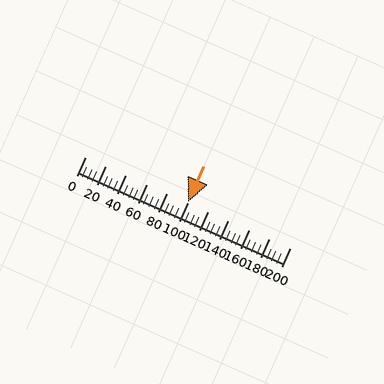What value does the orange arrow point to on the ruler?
The orange arrow points to approximately 100.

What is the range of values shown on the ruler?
The ruler shows values from 0 to 200.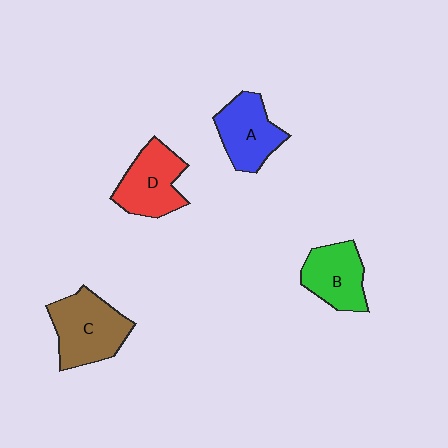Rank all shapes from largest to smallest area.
From largest to smallest: C (brown), D (red), A (blue), B (green).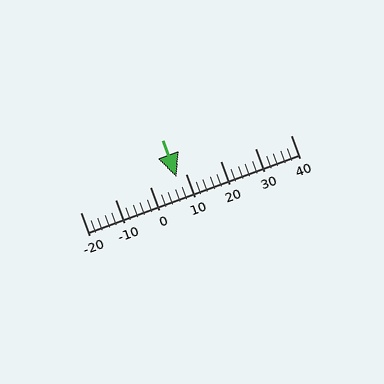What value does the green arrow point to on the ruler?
The green arrow points to approximately 7.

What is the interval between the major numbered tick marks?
The major tick marks are spaced 10 units apart.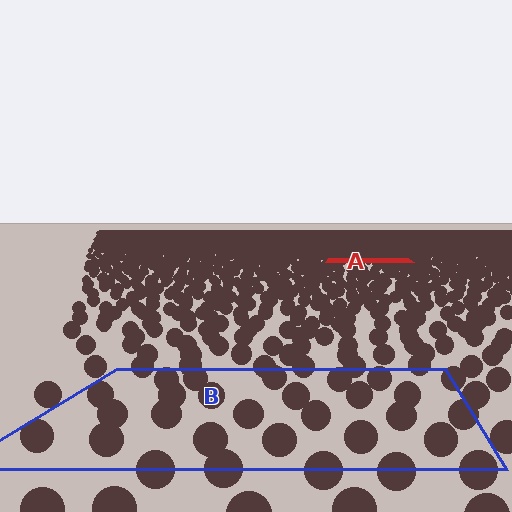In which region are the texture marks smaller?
The texture marks are smaller in region A, because it is farther away.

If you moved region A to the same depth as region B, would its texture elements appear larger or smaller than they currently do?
They would appear larger. At a closer depth, the same texture elements are projected at a bigger on-screen size.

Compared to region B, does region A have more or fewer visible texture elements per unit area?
Region A has more texture elements per unit area — they are packed more densely because it is farther away.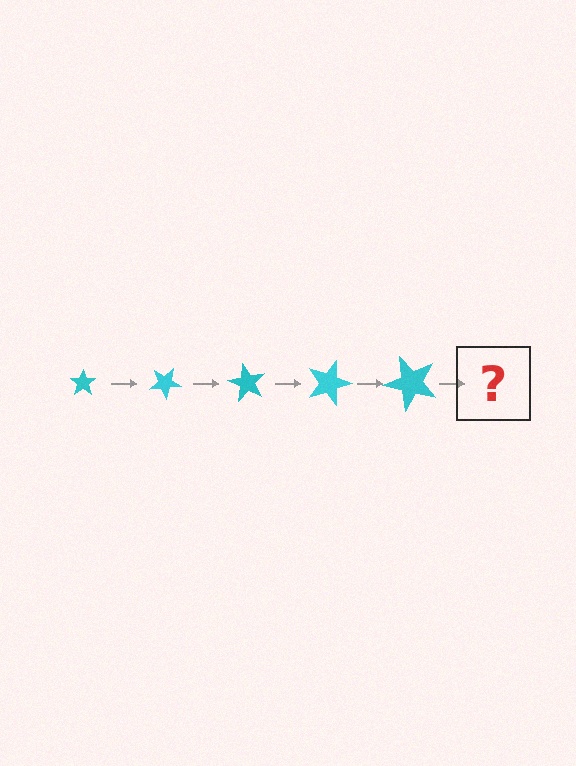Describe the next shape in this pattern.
It should be a star, larger than the previous one and rotated 150 degrees from the start.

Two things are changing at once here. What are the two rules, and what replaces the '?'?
The two rules are that the star grows larger each step and it rotates 30 degrees each step. The '?' should be a star, larger than the previous one and rotated 150 degrees from the start.